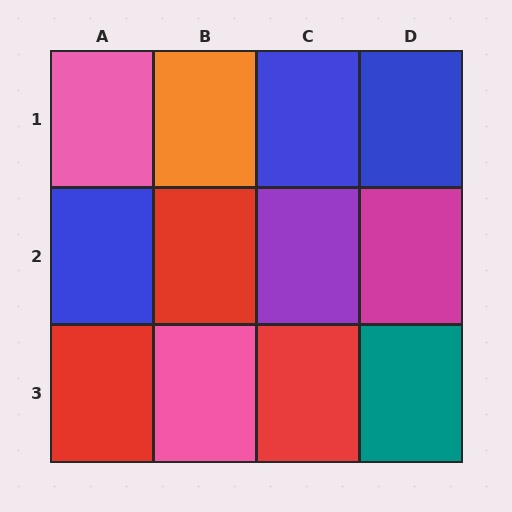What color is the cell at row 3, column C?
Red.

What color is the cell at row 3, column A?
Red.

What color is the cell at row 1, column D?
Blue.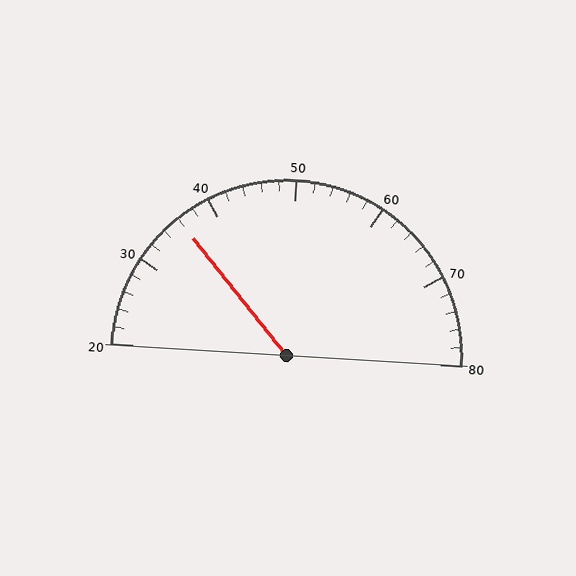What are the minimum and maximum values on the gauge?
The gauge ranges from 20 to 80.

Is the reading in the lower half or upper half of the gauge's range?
The reading is in the lower half of the range (20 to 80).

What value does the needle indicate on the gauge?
The needle indicates approximately 36.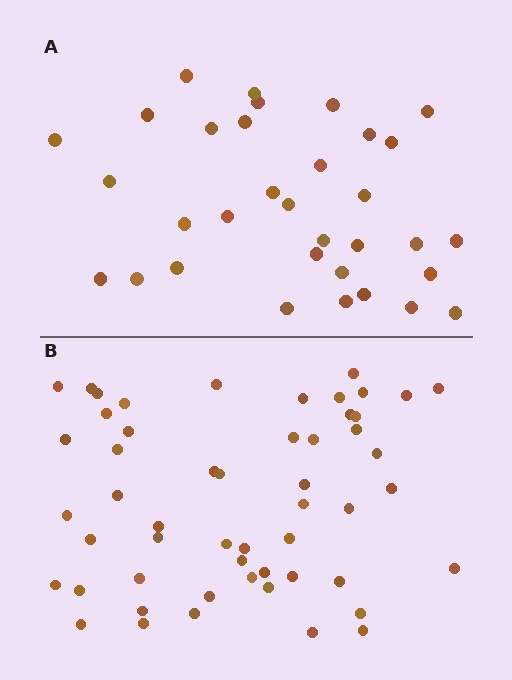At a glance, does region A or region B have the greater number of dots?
Region B (the bottom region) has more dots.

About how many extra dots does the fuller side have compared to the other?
Region B has approximately 20 more dots than region A.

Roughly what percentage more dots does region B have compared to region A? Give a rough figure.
About 60% more.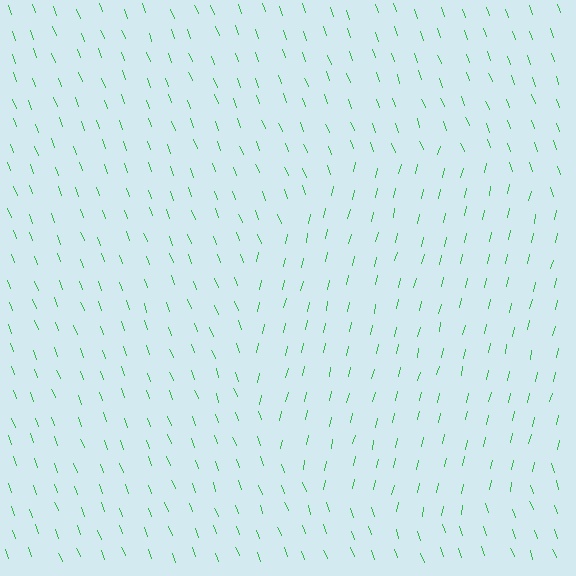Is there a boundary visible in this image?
Yes, there is a texture boundary formed by a change in line orientation.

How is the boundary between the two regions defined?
The boundary is defined purely by a change in line orientation (approximately 34 degrees difference). All lines are the same color and thickness.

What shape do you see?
I see a circle.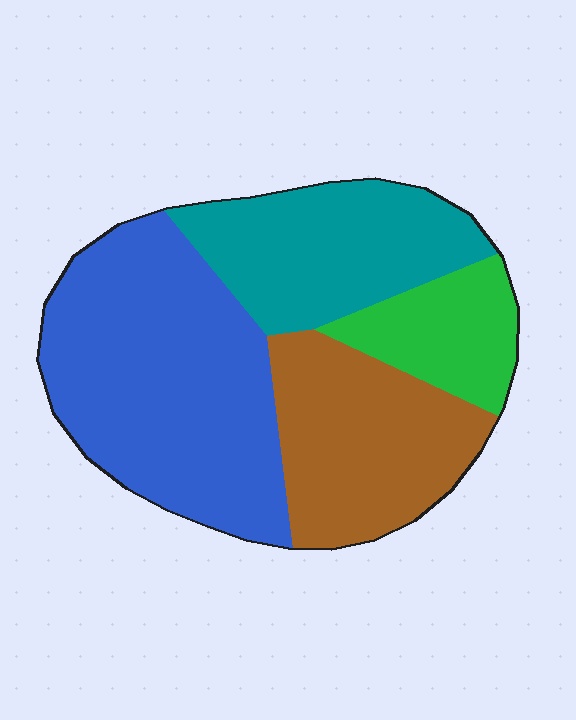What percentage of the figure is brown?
Brown takes up about one quarter (1/4) of the figure.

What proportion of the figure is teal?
Teal takes up about one quarter (1/4) of the figure.